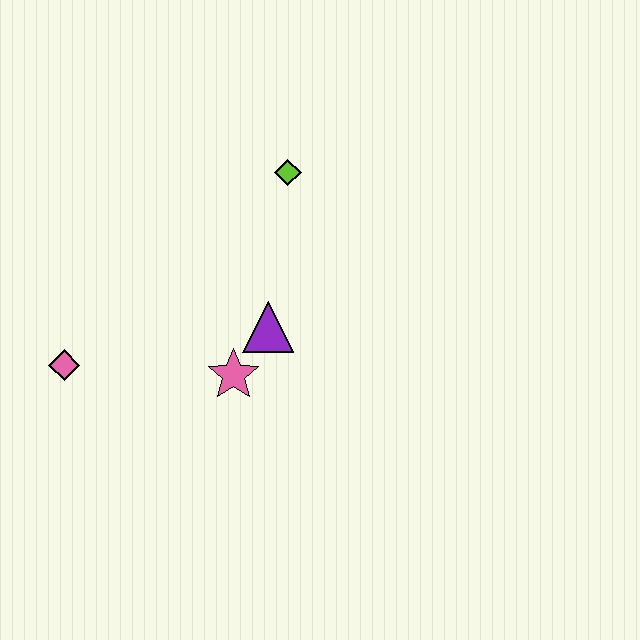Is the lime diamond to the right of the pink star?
Yes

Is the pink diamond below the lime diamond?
Yes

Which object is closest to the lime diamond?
The purple triangle is closest to the lime diamond.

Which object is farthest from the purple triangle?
The pink diamond is farthest from the purple triangle.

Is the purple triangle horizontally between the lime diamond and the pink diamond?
Yes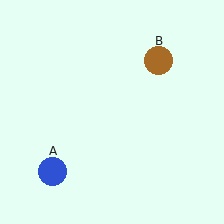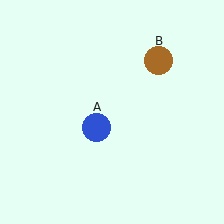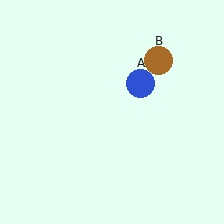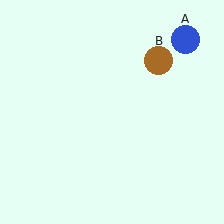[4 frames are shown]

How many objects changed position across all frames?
1 object changed position: blue circle (object A).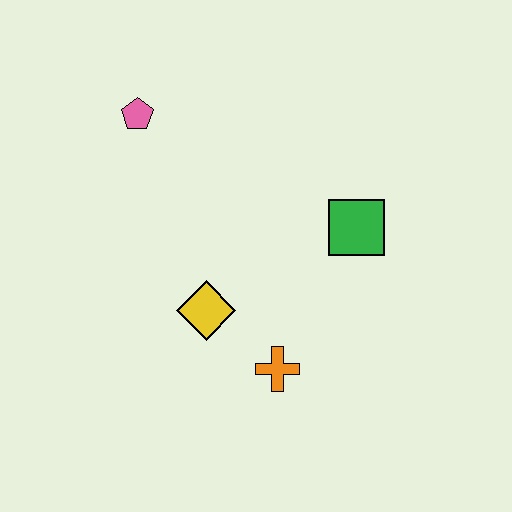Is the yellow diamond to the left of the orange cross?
Yes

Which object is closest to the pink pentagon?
The yellow diamond is closest to the pink pentagon.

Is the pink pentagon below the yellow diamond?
No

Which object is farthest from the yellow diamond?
The pink pentagon is farthest from the yellow diamond.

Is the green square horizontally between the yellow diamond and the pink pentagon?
No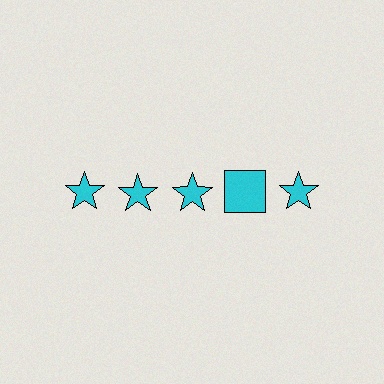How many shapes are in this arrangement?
There are 5 shapes arranged in a grid pattern.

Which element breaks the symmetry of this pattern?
The cyan square in the top row, second from right column breaks the symmetry. All other shapes are cyan stars.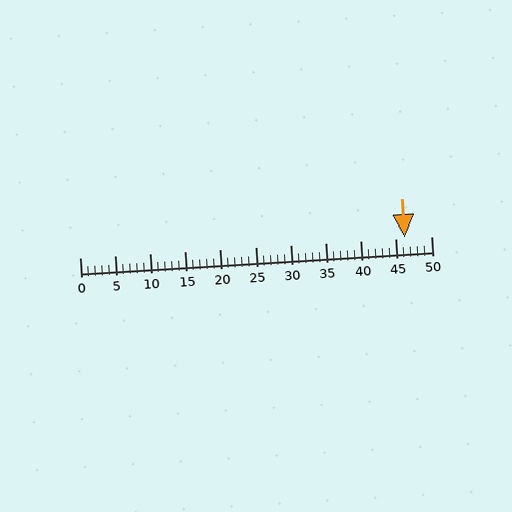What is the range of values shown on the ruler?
The ruler shows values from 0 to 50.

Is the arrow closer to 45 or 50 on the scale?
The arrow is closer to 45.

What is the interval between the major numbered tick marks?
The major tick marks are spaced 5 units apart.